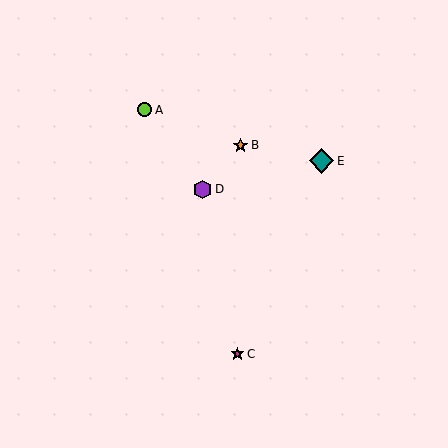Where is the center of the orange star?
The center of the orange star is at (241, 145).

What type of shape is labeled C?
Shape C is a magenta star.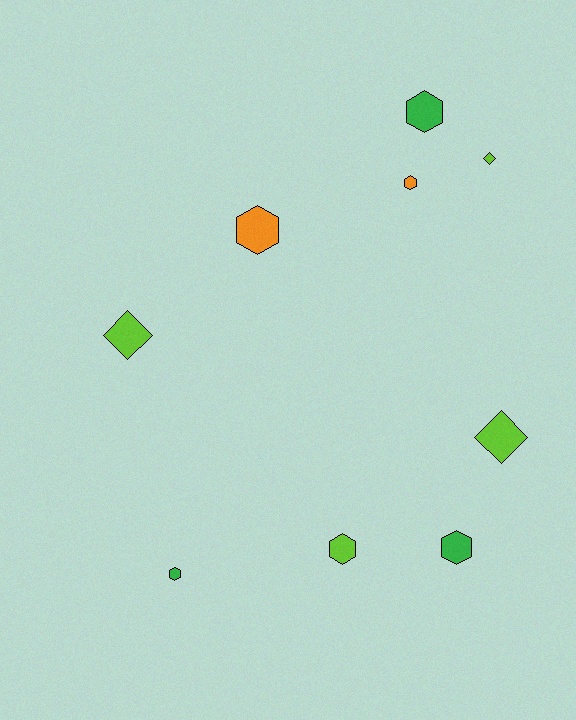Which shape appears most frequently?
Hexagon, with 6 objects.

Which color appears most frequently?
Lime, with 4 objects.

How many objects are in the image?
There are 9 objects.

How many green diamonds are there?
There are no green diamonds.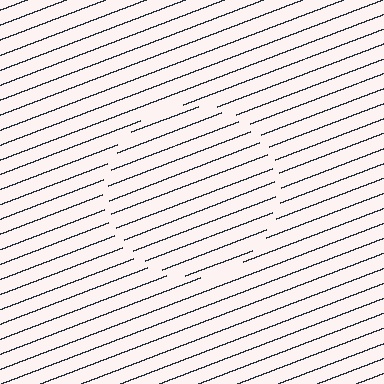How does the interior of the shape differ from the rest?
The interior of the shape contains the same grating, shifted by half a period — the contour is defined by the phase discontinuity where line-ends from the inner and outer gratings abut.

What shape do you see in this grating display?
An illusory circle. The interior of the shape contains the same grating, shifted by half a period — the contour is defined by the phase discontinuity where line-ends from the inner and outer gratings abut.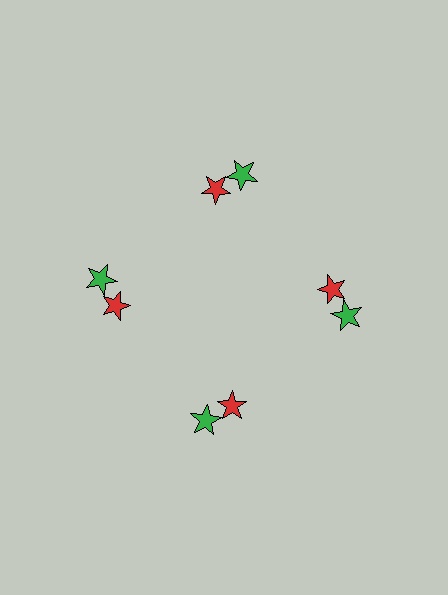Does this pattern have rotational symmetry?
Yes, this pattern has 4-fold rotational symmetry. It looks the same after rotating 90 degrees around the center.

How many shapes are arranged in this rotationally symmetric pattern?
There are 8 shapes, arranged in 4 groups of 2.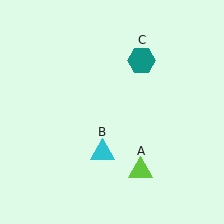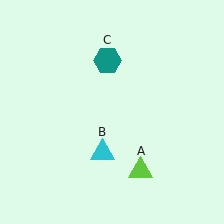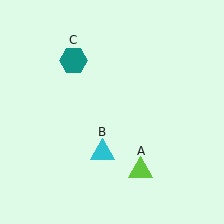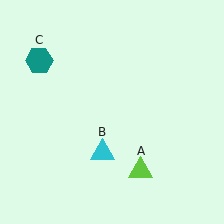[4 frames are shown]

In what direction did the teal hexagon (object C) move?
The teal hexagon (object C) moved left.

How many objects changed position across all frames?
1 object changed position: teal hexagon (object C).